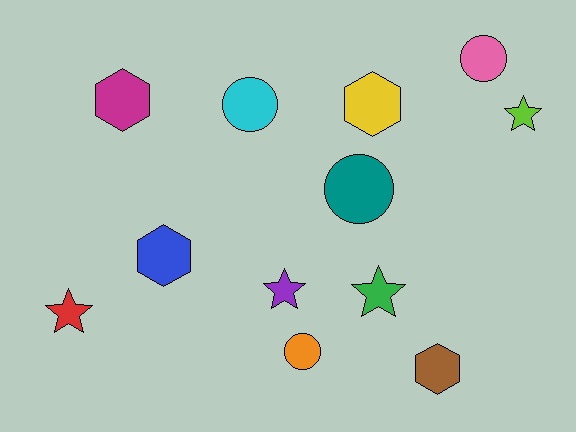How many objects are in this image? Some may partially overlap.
There are 12 objects.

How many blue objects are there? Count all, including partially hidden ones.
There is 1 blue object.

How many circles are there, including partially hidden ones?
There are 4 circles.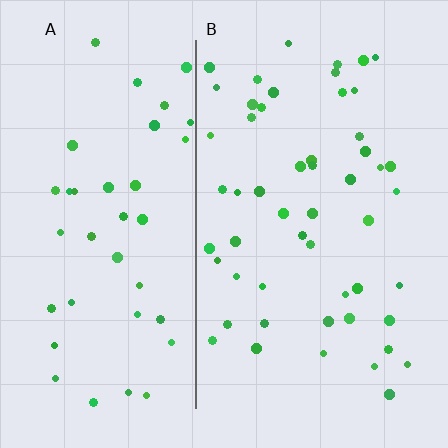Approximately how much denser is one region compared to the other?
Approximately 1.3× — region B over region A.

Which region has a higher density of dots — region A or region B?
B (the right).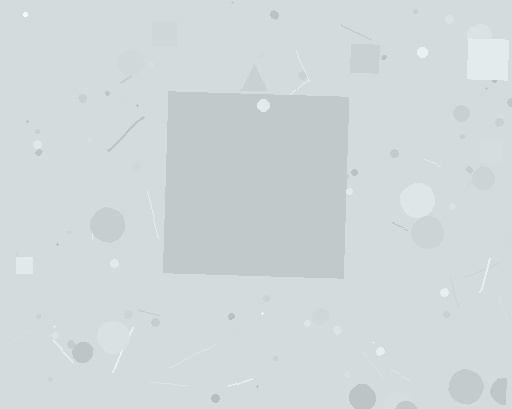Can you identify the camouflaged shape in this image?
The camouflaged shape is a square.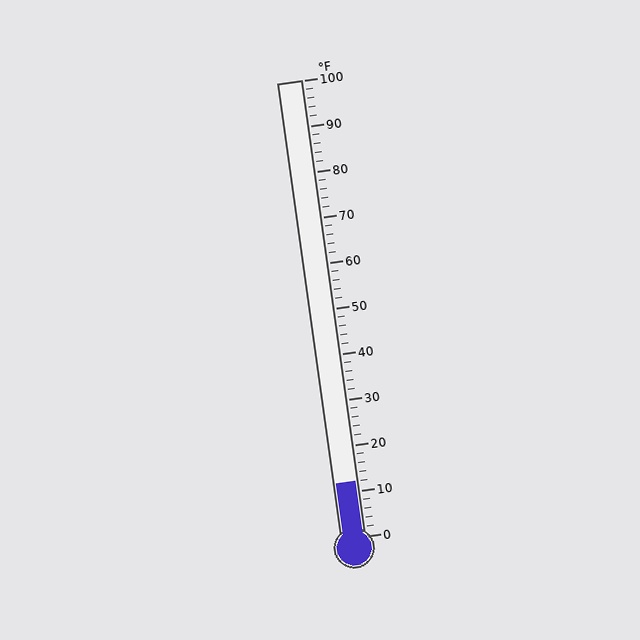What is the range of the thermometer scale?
The thermometer scale ranges from 0°F to 100°F.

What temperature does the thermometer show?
The thermometer shows approximately 12°F.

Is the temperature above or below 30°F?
The temperature is below 30°F.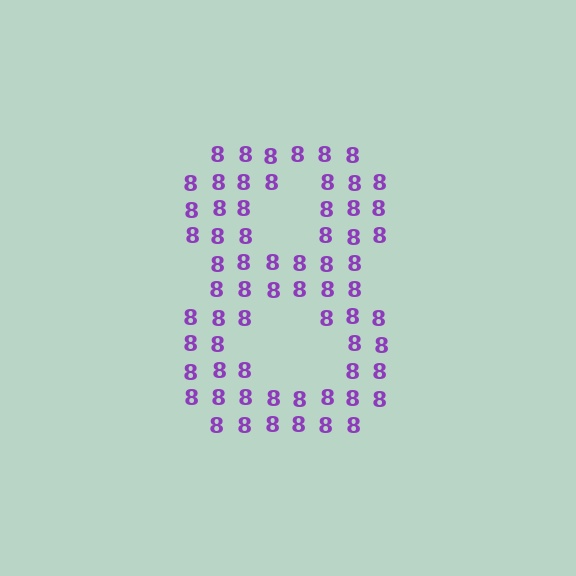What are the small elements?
The small elements are digit 8's.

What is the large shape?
The large shape is the digit 8.